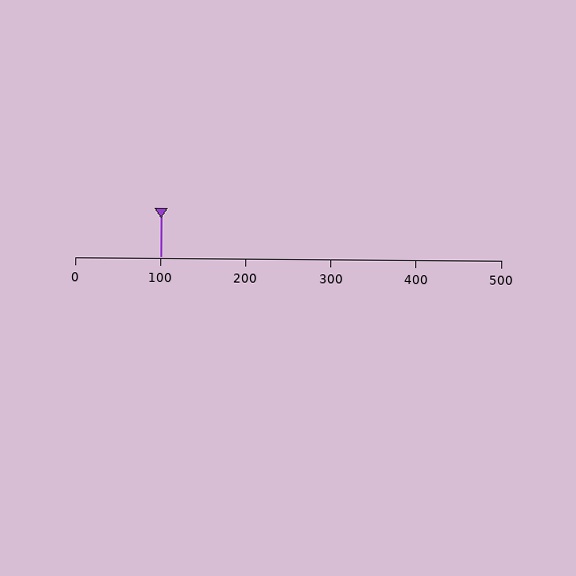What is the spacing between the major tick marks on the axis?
The major ticks are spaced 100 apart.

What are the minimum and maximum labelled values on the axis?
The axis runs from 0 to 500.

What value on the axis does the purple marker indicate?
The marker indicates approximately 100.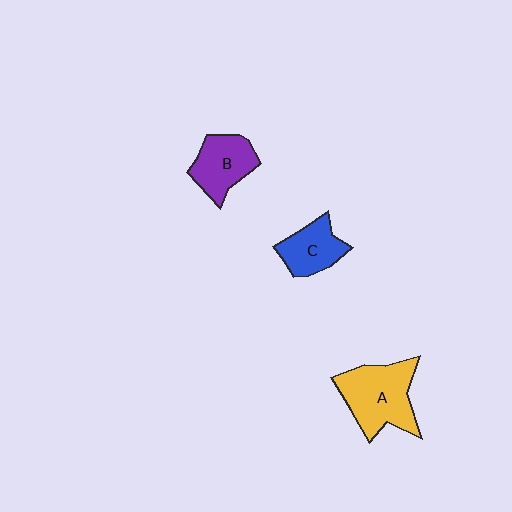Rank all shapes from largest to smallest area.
From largest to smallest: A (yellow), B (purple), C (blue).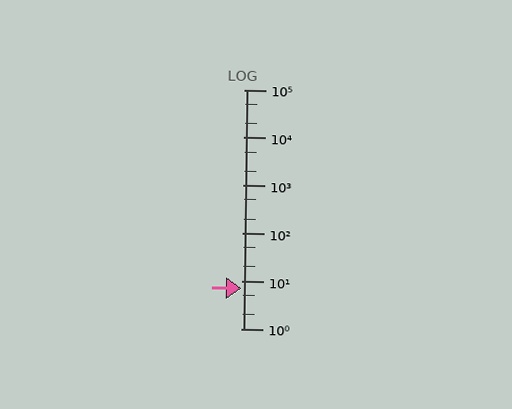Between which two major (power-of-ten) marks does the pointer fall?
The pointer is between 1 and 10.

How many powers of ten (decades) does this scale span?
The scale spans 5 decades, from 1 to 100000.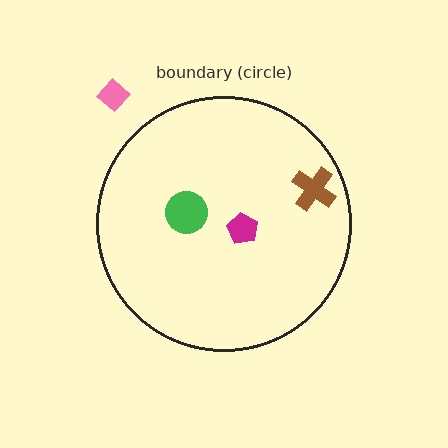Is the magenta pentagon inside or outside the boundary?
Inside.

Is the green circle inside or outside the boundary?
Inside.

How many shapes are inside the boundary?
3 inside, 1 outside.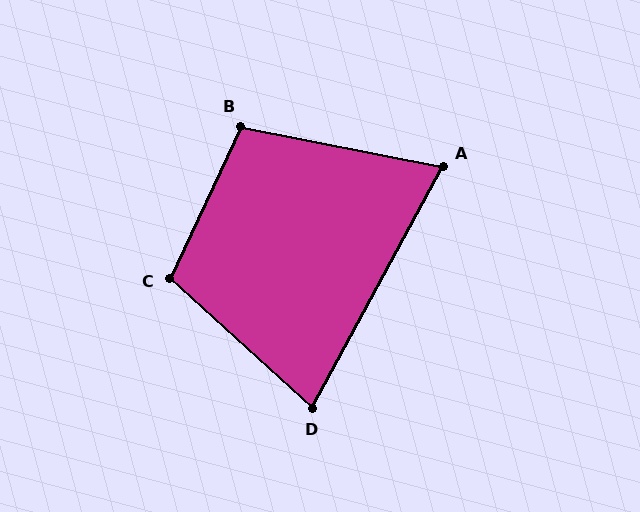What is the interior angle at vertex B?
Approximately 104 degrees (obtuse).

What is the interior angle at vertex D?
Approximately 76 degrees (acute).